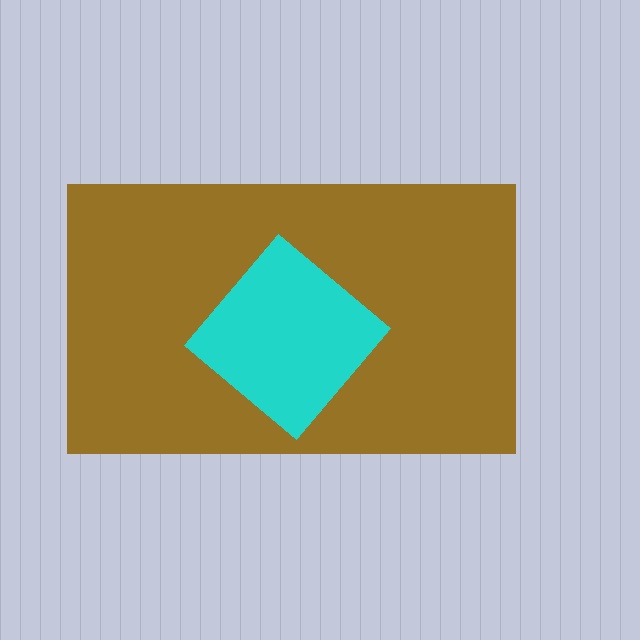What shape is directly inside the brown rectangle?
The cyan diamond.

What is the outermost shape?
The brown rectangle.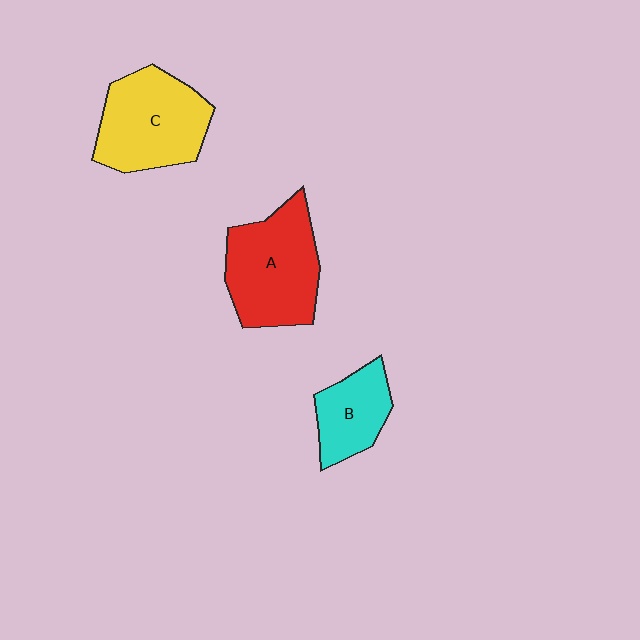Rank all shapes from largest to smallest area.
From largest to smallest: A (red), C (yellow), B (cyan).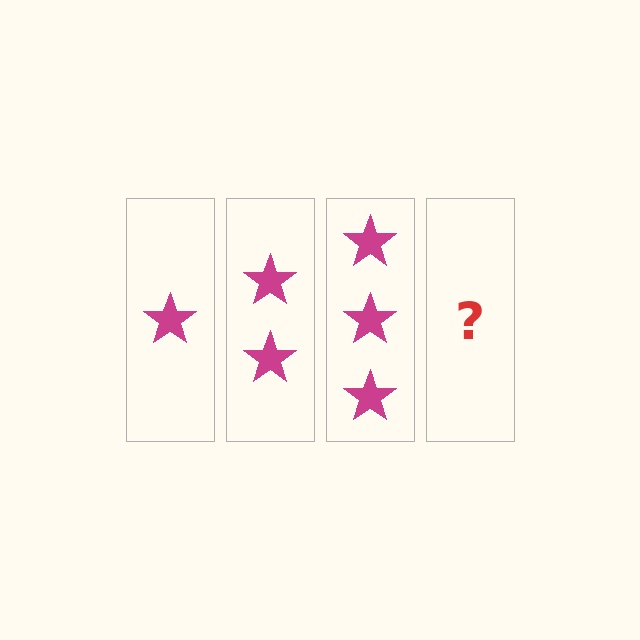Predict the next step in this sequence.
The next step is 4 stars.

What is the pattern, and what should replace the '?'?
The pattern is that each step adds one more star. The '?' should be 4 stars.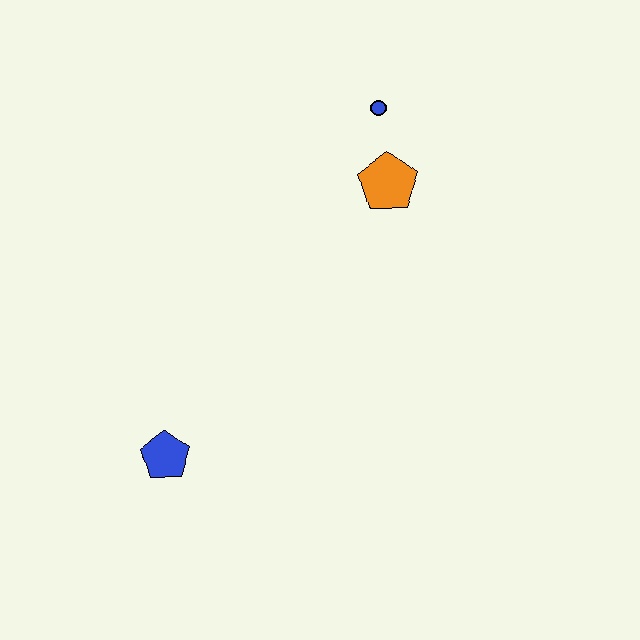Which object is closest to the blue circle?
The orange pentagon is closest to the blue circle.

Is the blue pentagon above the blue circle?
No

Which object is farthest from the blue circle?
The blue pentagon is farthest from the blue circle.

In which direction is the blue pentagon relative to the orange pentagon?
The blue pentagon is below the orange pentagon.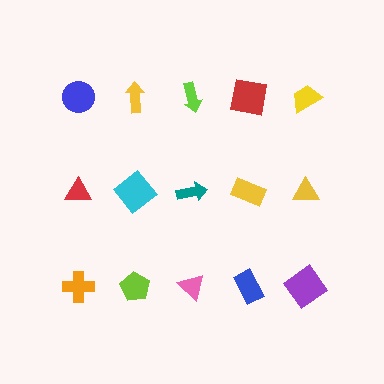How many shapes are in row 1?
5 shapes.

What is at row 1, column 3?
A lime arrow.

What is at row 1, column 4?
A red square.